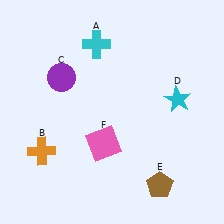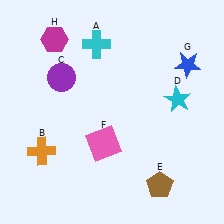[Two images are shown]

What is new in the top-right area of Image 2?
A blue star (G) was added in the top-right area of Image 2.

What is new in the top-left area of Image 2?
A magenta hexagon (H) was added in the top-left area of Image 2.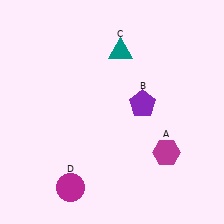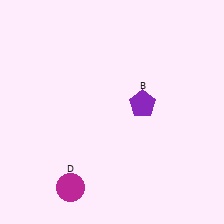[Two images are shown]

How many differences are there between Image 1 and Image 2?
There are 2 differences between the two images.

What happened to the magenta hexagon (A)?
The magenta hexagon (A) was removed in Image 2. It was in the bottom-right area of Image 1.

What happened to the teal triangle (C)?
The teal triangle (C) was removed in Image 2. It was in the top-right area of Image 1.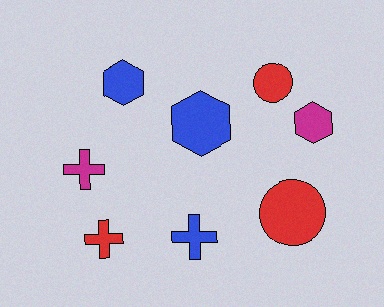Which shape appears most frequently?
Cross, with 3 objects.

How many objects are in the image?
There are 8 objects.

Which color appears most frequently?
Blue, with 3 objects.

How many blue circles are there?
There are no blue circles.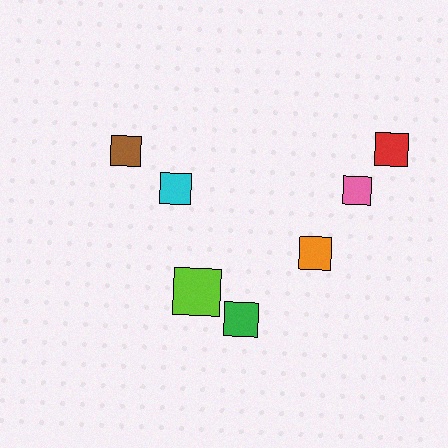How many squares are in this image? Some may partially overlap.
There are 7 squares.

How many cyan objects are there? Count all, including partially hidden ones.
There is 1 cyan object.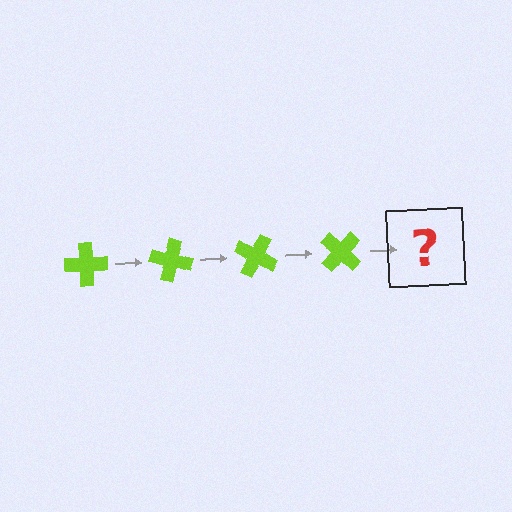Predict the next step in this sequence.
The next step is a lime cross rotated 60 degrees.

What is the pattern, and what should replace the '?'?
The pattern is that the cross rotates 15 degrees each step. The '?' should be a lime cross rotated 60 degrees.